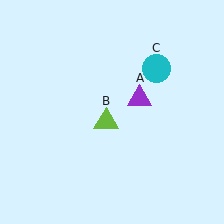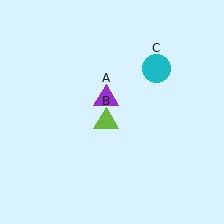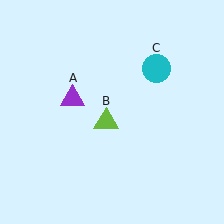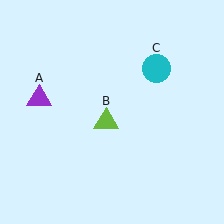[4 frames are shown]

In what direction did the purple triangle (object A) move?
The purple triangle (object A) moved left.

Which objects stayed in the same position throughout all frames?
Lime triangle (object B) and cyan circle (object C) remained stationary.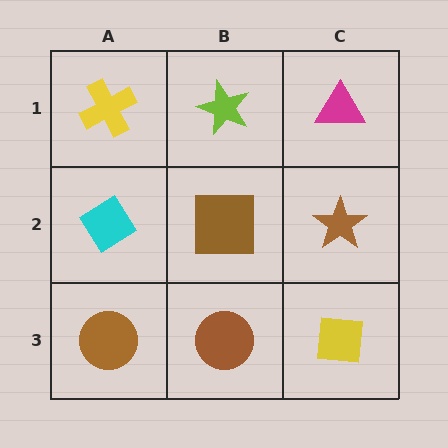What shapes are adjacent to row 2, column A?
A yellow cross (row 1, column A), a brown circle (row 3, column A), a brown square (row 2, column B).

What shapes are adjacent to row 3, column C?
A brown star (row 2, column C), a brown circle (row 3, column B).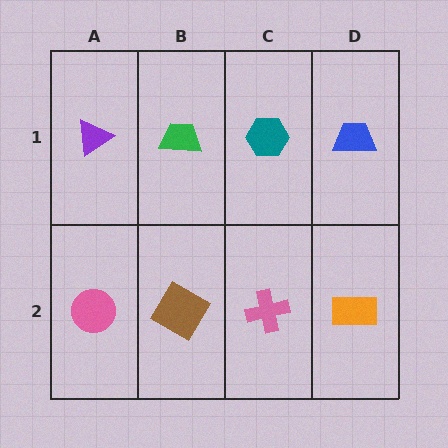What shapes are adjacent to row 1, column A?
A pink circle (row 2, column A), a green trapezoid (row 1, column B).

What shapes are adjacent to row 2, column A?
A purple triangle (row 1, column A), a brown diamond (row 2, column B).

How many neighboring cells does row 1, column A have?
2.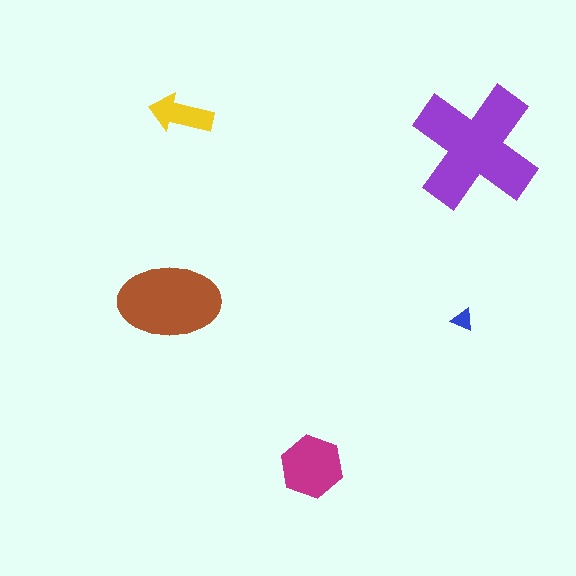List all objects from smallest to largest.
The blue triangle, the yellow arrow, the magenta hexagon, the brown ellipse, the purple cross.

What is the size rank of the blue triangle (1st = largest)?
5th.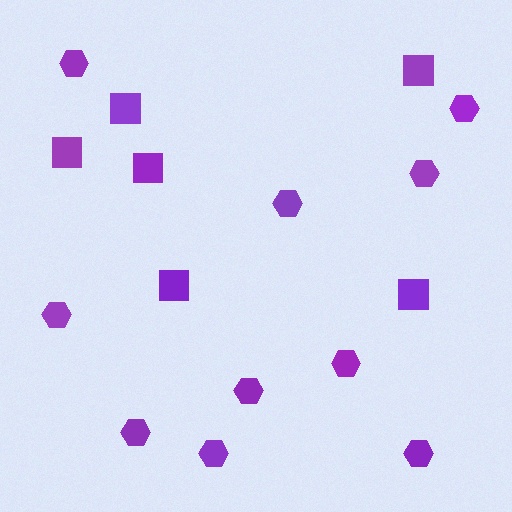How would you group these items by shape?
There are 2 groups: one group of squares (6) and one group of hexagons (10).